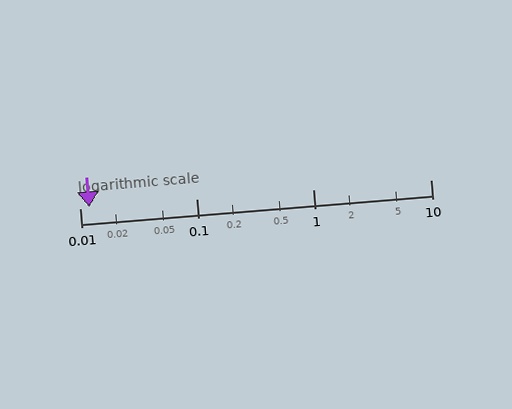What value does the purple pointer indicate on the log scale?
The pointer indicates approximately 0.012.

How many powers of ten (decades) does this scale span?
The scale spans 3 decades, from 0.01 to 10.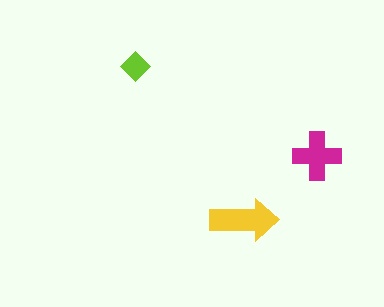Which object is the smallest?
The lime diamond.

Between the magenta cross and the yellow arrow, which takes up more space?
The yellow arrow.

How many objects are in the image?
There are 3 objects in the image.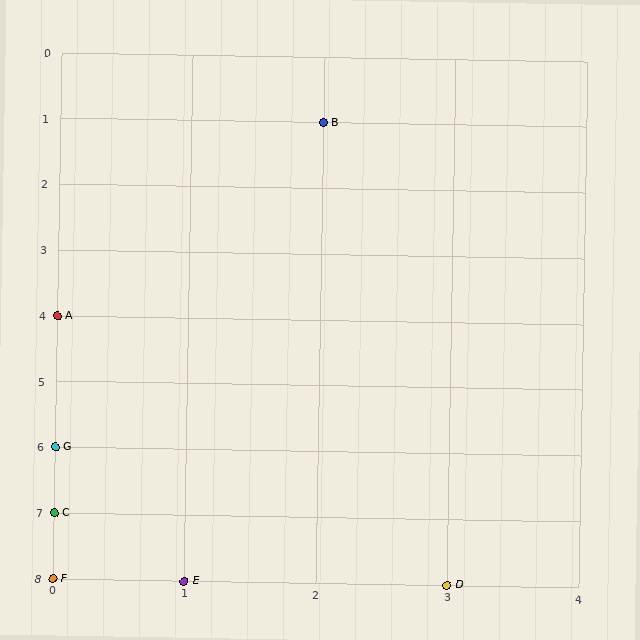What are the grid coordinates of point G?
Point G is at grid coordinates (0, 6).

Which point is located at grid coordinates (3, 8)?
Point D is at (3, 8).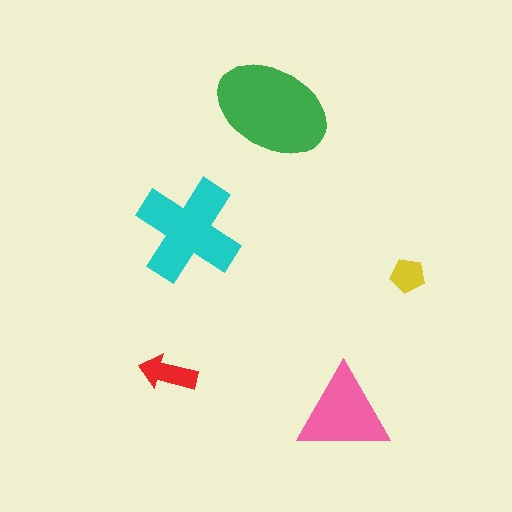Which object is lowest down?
The pink triangle is bottommost.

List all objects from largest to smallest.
The green ellipse, the cyan cross, the pink triangle, the red arrow, the yellow pentagon.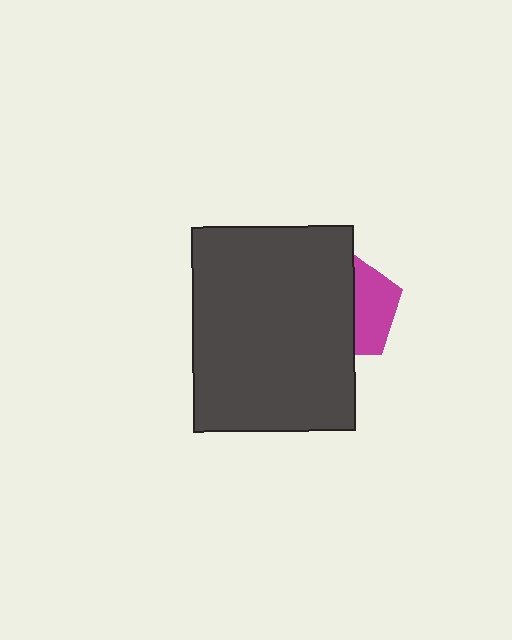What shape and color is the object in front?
The object in front is a dark gray rectangle.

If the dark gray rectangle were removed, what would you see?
You would see the complete magenta pentagon.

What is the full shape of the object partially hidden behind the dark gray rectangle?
The partially hidden object is a magenta pentagon.